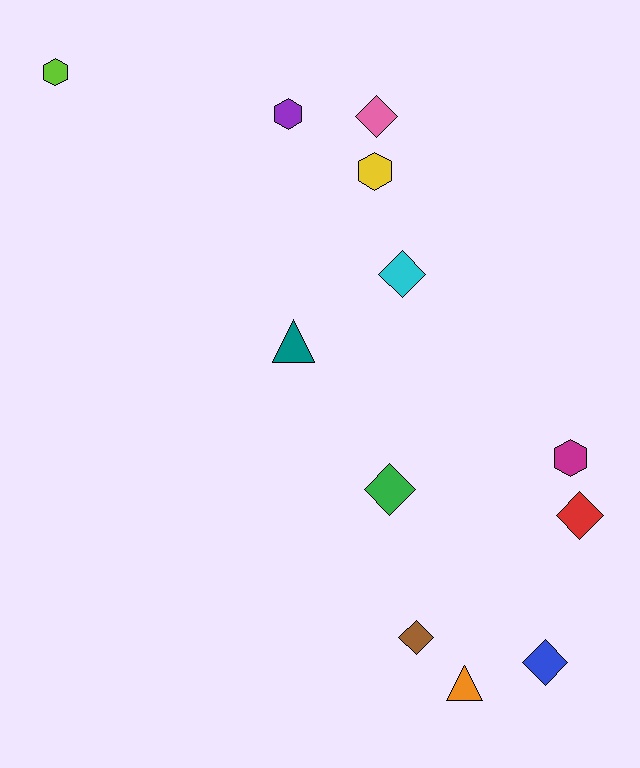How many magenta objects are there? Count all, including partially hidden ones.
There is 1 magenta object.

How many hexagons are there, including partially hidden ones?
There are 4 hexagons.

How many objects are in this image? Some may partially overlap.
There are 12 objects.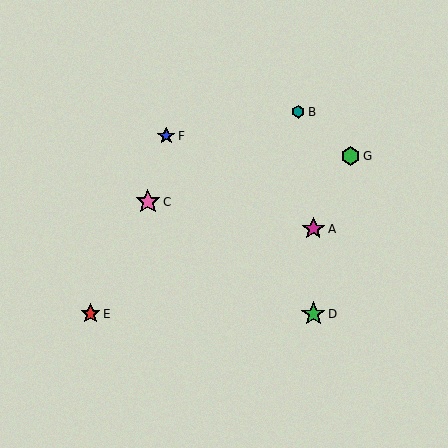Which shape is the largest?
The pink star (labeled C) is the largest.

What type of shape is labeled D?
Shape D is a green star.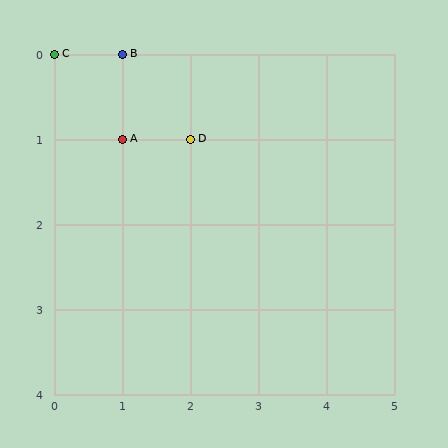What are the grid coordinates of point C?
Point C is at grid coordinates (0, 0).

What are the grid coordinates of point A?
Point A is at grid coordinates (1, 1).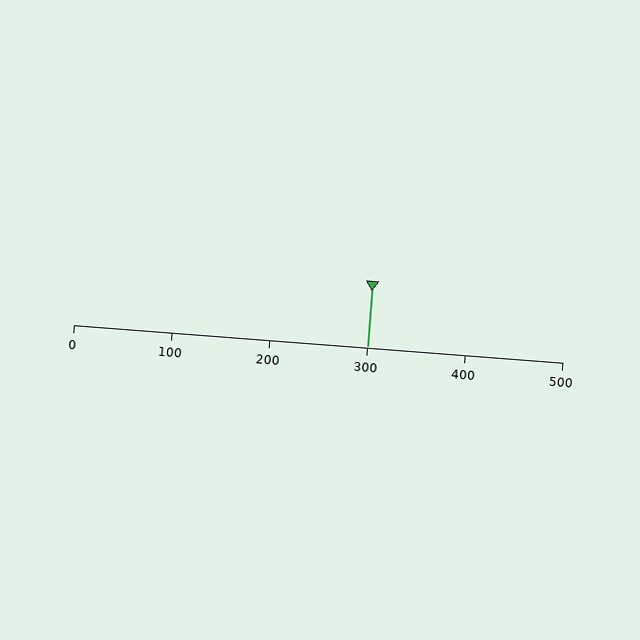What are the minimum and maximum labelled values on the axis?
The axis runs from 0 to 500.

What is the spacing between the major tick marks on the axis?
The major ticks are spaced 100 apart.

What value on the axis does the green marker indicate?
The marker indicates approximately 300.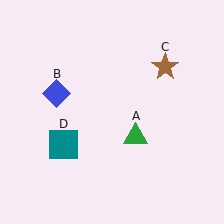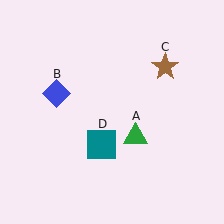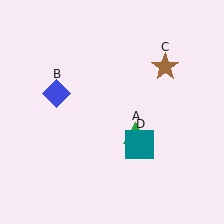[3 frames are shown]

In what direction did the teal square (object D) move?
The teal square (object D) moved right.